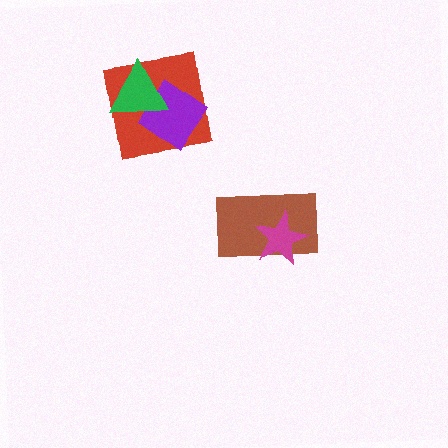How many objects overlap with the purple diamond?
2 objects overlap with the purple diamond.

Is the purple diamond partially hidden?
Yes, it is partially covered by another shape.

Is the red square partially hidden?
Yes, it is partially covered by another shape.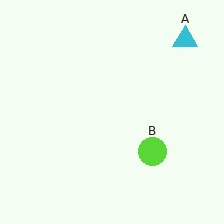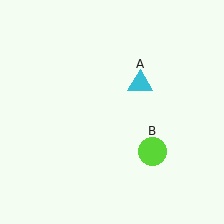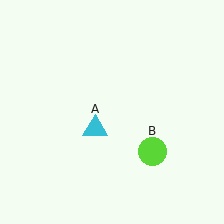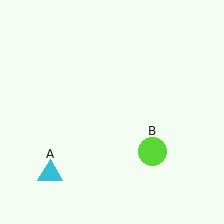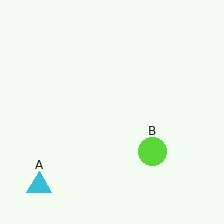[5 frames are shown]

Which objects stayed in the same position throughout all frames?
Lime circle (object B) remained stationary.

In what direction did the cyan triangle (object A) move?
The cyan triangle (object A) moved down and to the left.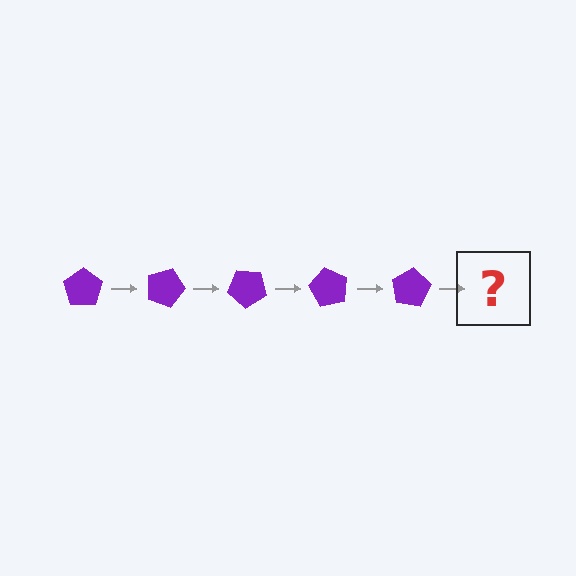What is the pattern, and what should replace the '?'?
The pattern is that the pentagon rotates 20 degrees each step. The '?' should be a purple pentagon rotated 100 degrees.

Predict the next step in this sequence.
The next step is a purple pentagon rotated 100 degrees.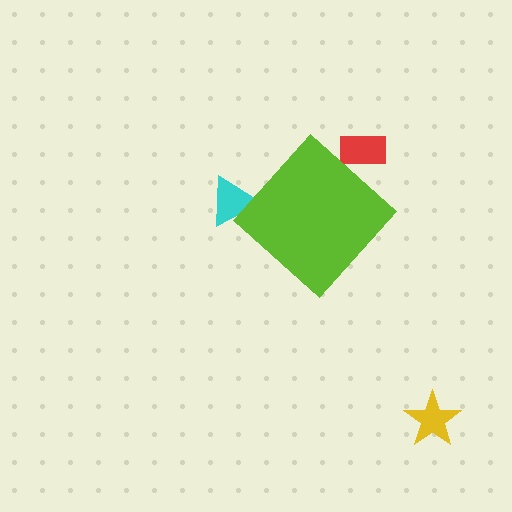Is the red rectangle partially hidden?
Yes, the red rectangle is partially hidden behind the lime diamond.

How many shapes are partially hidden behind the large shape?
2 shapes are partially hidden.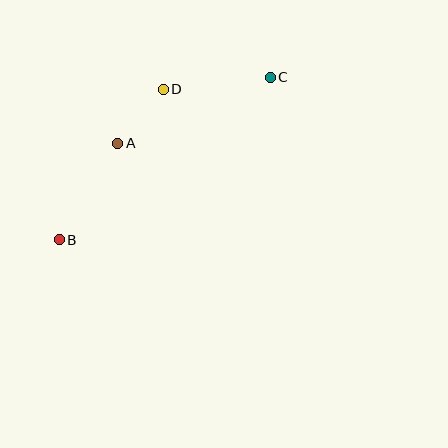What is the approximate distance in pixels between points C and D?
The distance between C and D is approximately 108 pixels.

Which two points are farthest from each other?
Points B and C are farthest from each other.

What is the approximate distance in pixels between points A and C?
The distance between A and C is approximately 166 pixels.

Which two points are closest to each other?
Points A and D are closest to each other.